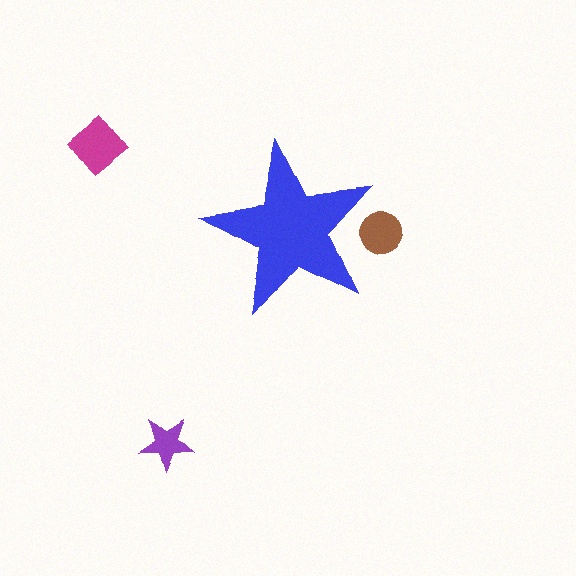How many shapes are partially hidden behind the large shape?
1 shape is partially hidden.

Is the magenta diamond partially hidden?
No, the magenta diamond is fully visible.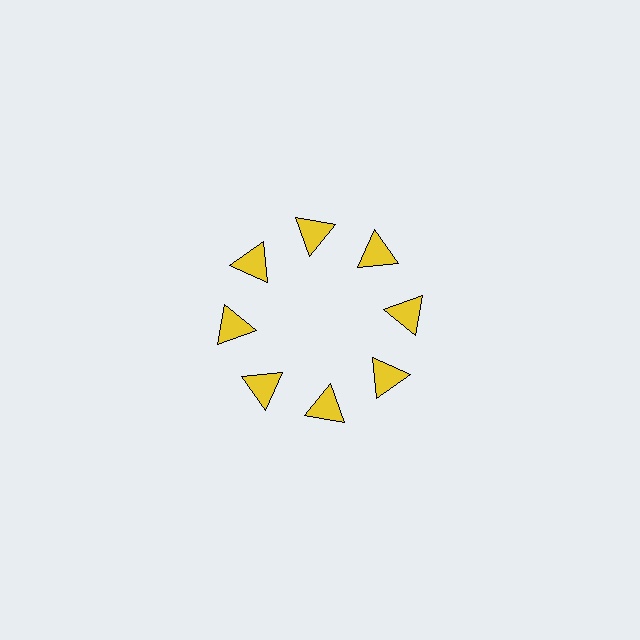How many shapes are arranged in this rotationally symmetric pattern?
There are 8 shapes, arranged in 8 groups of 1.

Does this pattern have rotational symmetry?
Yes, this pattern has 8-fold rotational symmetry. It looks the same after rotating 45 degrees around the center.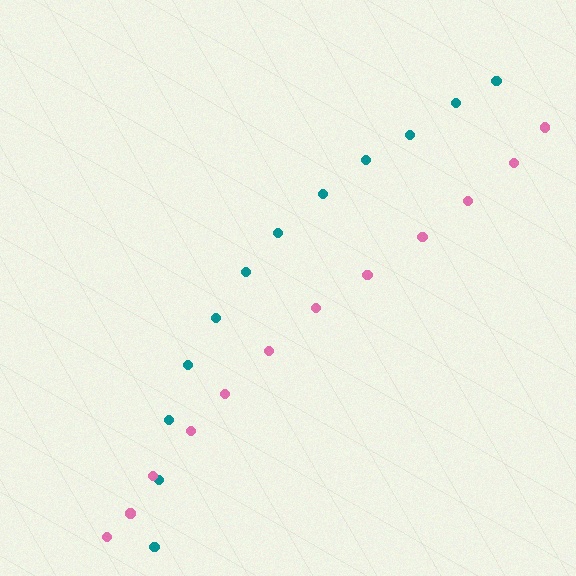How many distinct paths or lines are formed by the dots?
There are 2 distinct paths.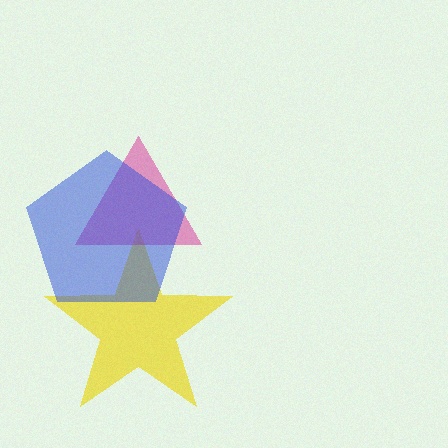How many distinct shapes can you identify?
There are 3 distinct shapes: a yellow star, a magenta triangle, a blue pentagon.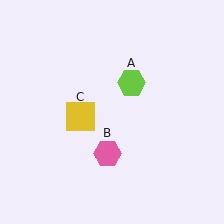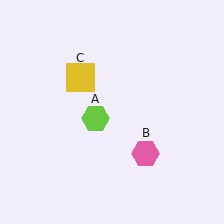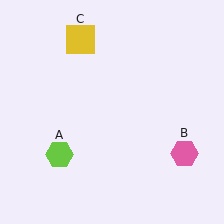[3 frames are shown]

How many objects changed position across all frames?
3 objects changed position: lime hexagon (object A), pink hexagon (object B), yellow square (object C).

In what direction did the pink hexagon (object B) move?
The pink hexagon (object B) moved right.